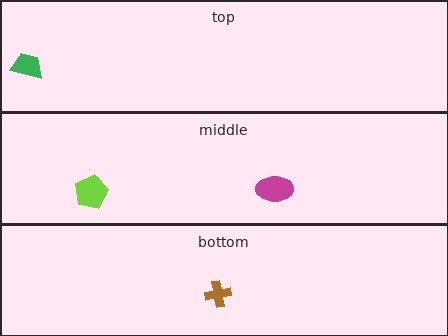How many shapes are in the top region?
1.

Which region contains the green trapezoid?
The top region.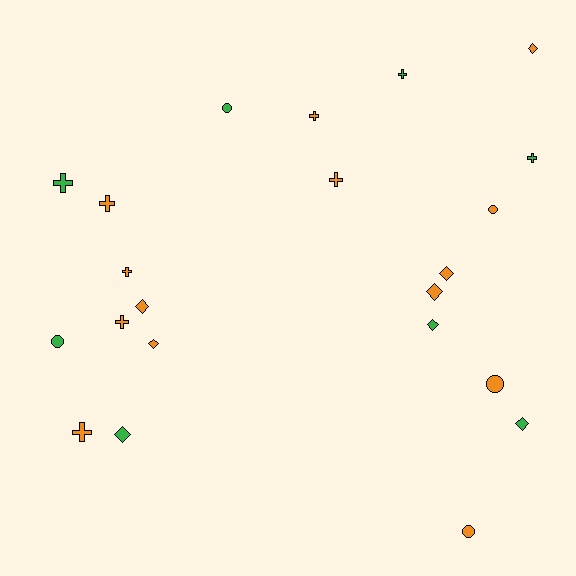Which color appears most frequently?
Orange, with 14 objects.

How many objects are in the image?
There are 22 objects.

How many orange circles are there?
There are 3 orange circles.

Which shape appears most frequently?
Cross, with 9 objects.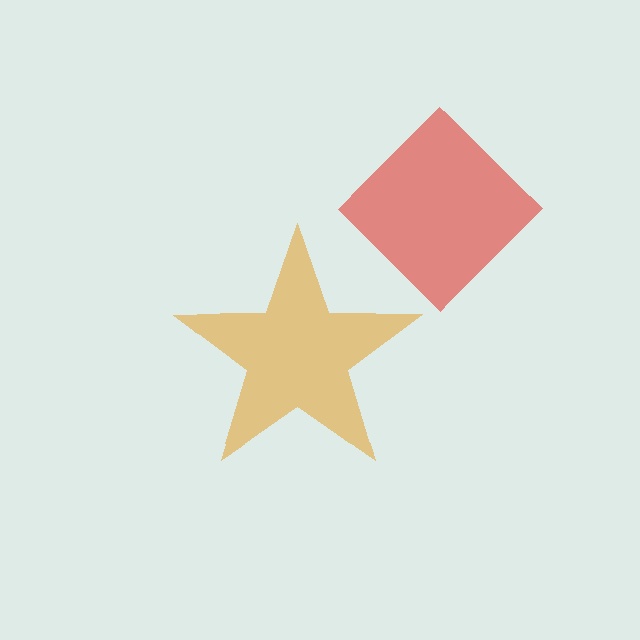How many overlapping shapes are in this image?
There are 2 overlapping shapes in the image.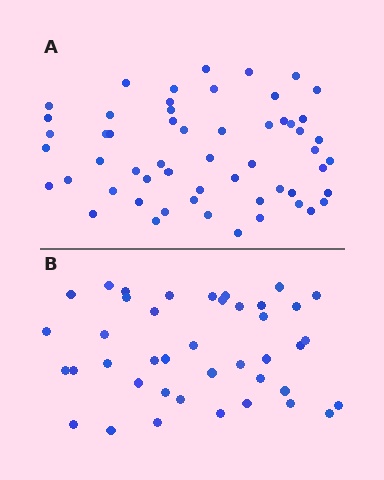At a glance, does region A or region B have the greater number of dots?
Region A (the top region) has more dots.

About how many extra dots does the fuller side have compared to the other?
Region A has approximately 15 more dots than region B.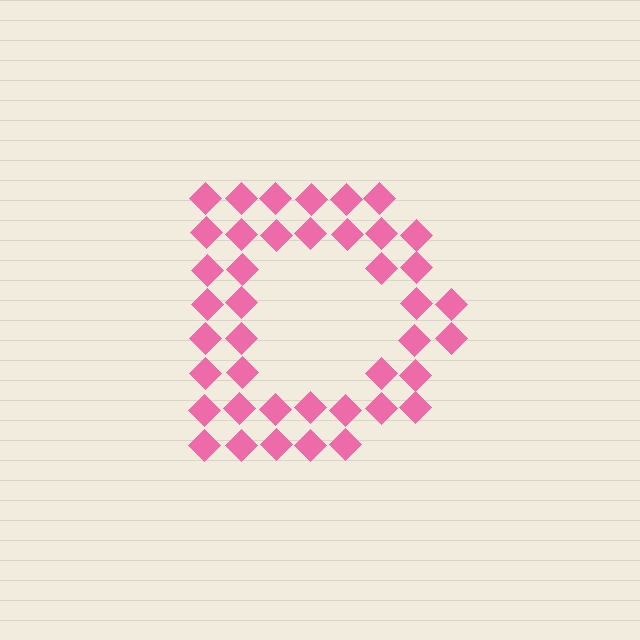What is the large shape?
The large shape is the letter D.